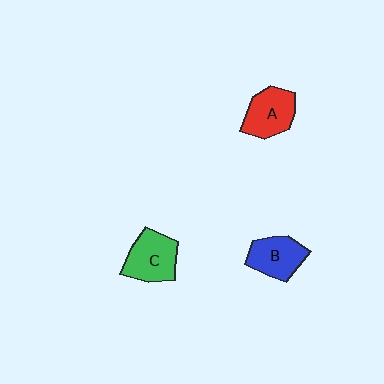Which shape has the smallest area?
Shape B (blue).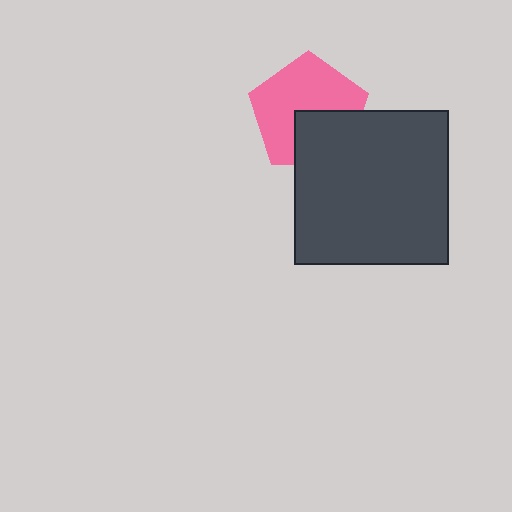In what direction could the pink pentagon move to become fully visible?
The pink pentagon could move up. That would shift it out from behind the dark gray square entirely.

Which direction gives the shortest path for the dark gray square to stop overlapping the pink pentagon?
Moving down gives the shortest separation.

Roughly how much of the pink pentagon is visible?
About half of it is visible (roughly 64%).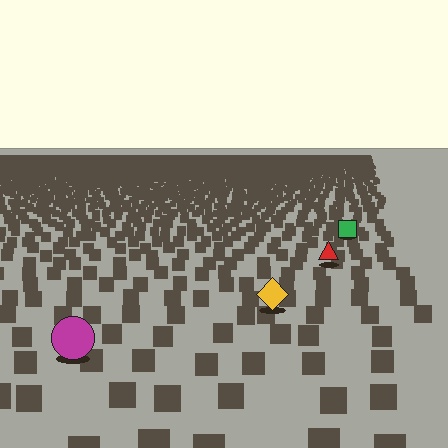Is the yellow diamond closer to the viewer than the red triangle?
Yes. The yellow diamond is closer — you can tell from the texture gradient: the ground texture is coarser near it.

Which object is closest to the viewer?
The magenta circle is closest. The texture marks near it are larger and more spread out.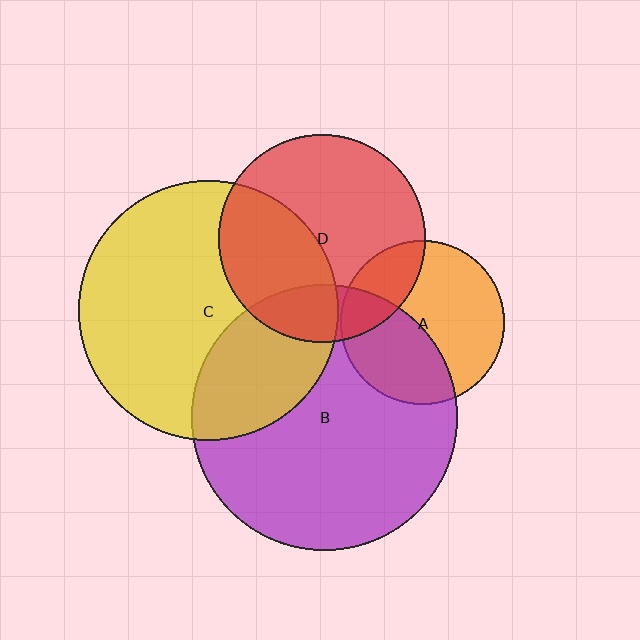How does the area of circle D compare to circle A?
Approximately 1.6 times.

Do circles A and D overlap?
Yes.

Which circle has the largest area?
Circle B (purple).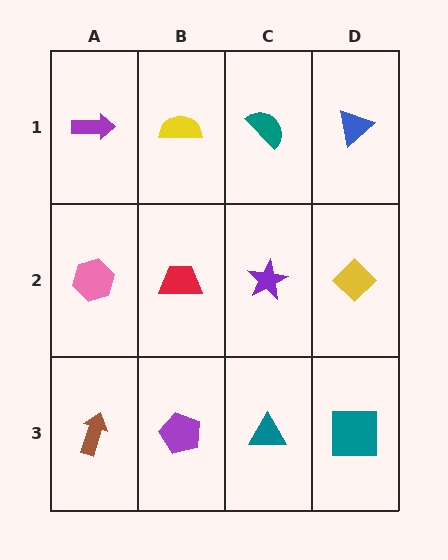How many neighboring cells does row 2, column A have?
3.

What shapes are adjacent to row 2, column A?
A purple arrow (row 1, column A), a brown arrow (row 3, column A), a red trapezoid (row 2, column B).